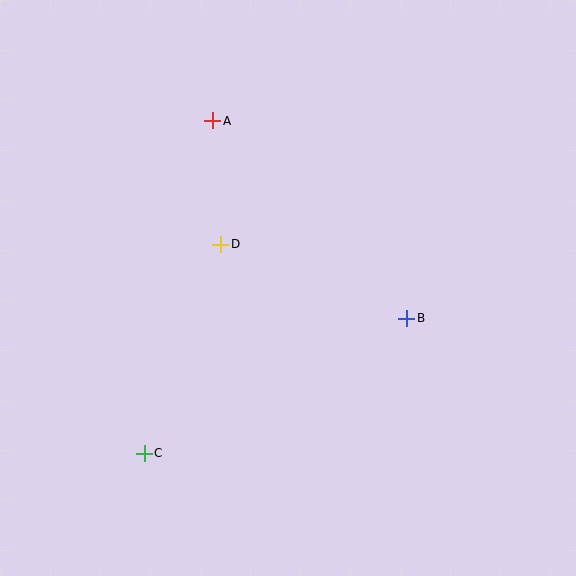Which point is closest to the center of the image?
Point D at (221, 244) is closest to the center.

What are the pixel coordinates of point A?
Point A is at (213, 121).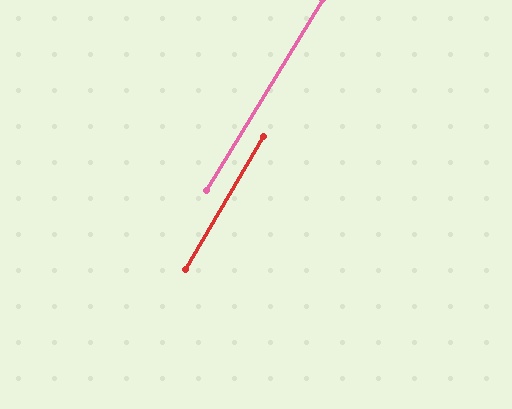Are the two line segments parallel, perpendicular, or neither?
Parallel — their directions differ by only 0.8°.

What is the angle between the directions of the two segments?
Approximately 1 degree.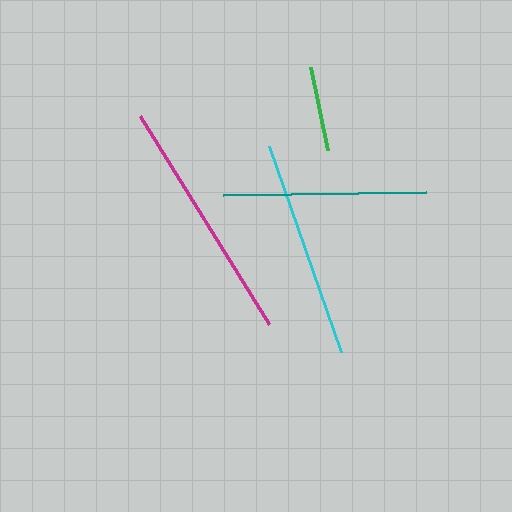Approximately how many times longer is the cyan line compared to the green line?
The cyan line is approximately 2.6 times the length of the green line.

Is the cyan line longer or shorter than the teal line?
The cyan line is longer than the teal line.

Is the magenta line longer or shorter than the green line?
The magenta line is longer than the green line.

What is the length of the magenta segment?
The magenta segment is approximately 244 pixels long.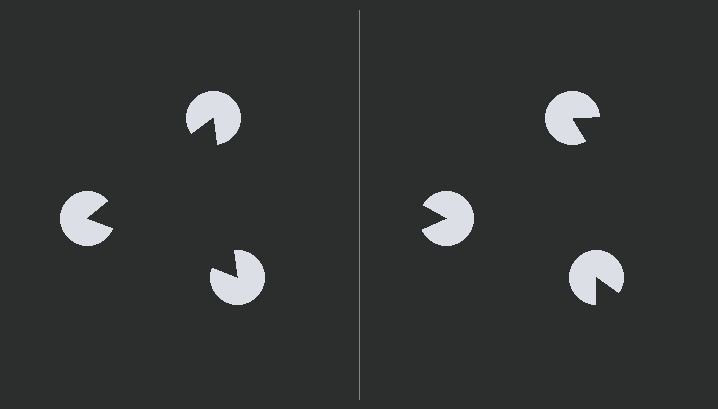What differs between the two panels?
The pac-man discs are positioned identically on both sides; only the wedge orientations differ. On the left they align to a triangle; on the right they are misaligned.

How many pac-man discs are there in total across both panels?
6 — 3 on each side.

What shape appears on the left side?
An illusory triangle.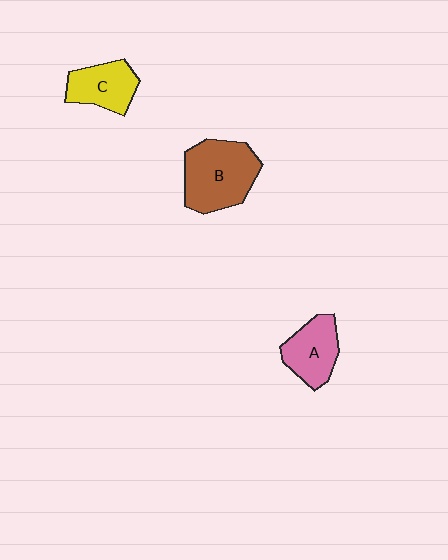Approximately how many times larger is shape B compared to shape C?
Approximately 1.6 times.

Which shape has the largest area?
Shape B (brown).